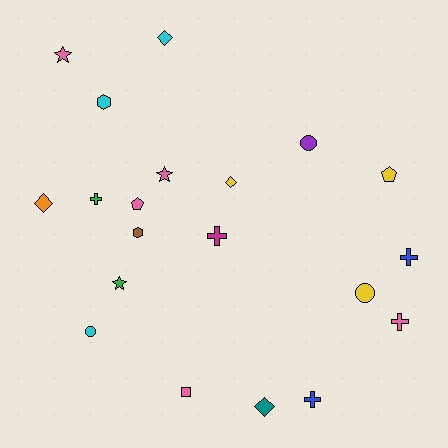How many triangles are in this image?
There are no triangles.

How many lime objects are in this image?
There are no lime objects.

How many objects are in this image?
There are 20 objects.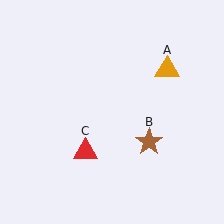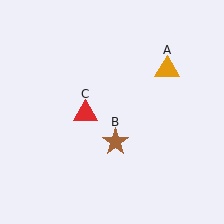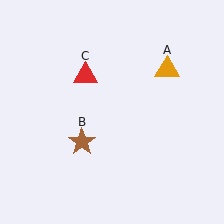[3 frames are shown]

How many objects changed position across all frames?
2 objects changed position: brown star (object B), red triangle (object C).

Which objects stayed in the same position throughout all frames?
Orange triangle (object A) remained stationary.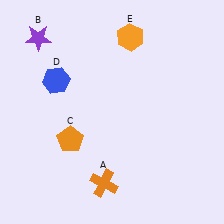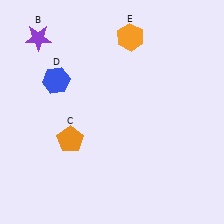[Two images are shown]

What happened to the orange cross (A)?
The orange cross (A) was removed in Image 2. It was in the bottom-left area of Image 1.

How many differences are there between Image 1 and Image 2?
There is 1 difference between the two images.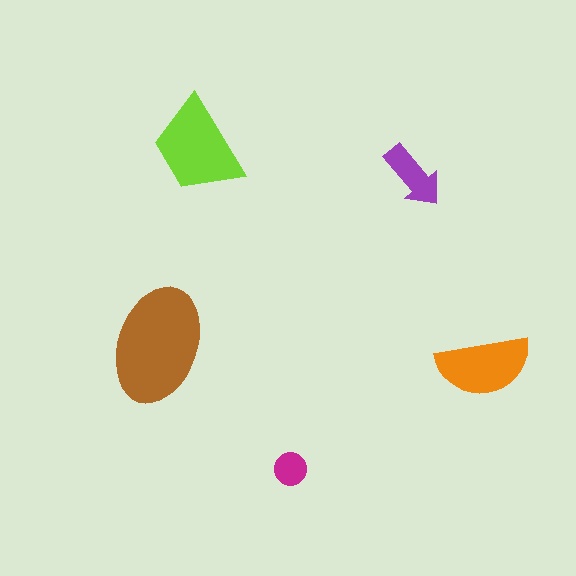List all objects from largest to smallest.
The brown ellipse, the lime trapezoid, the orange semicircle, the purple arrow, the magenta circle.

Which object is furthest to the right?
The orange semicircle is rightmost.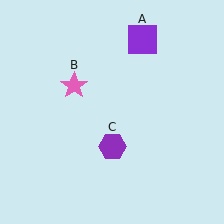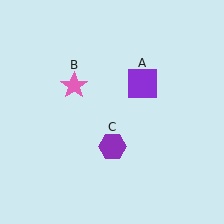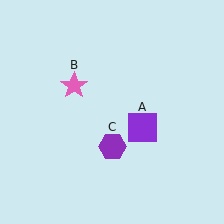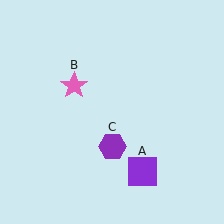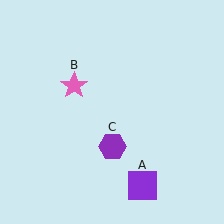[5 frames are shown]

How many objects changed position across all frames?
1 object changed position: purple square (object A).